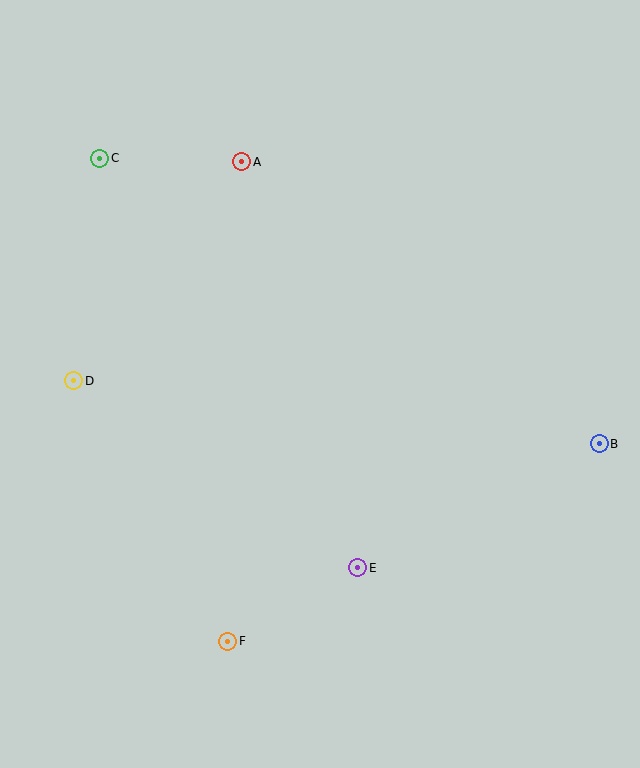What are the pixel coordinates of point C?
Point C is at (100, 158).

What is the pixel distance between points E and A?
The distance between E and A is 422 pixels.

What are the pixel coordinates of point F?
Point F is at (228, 641).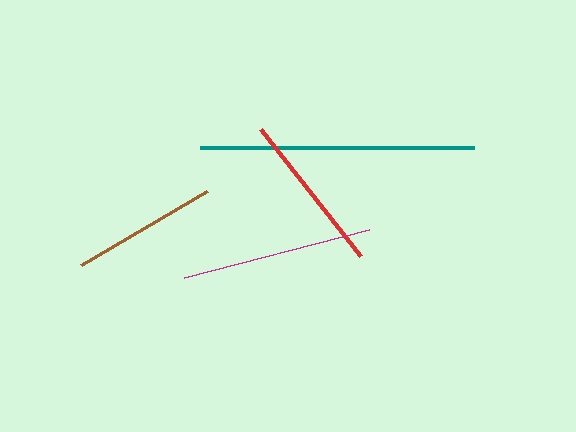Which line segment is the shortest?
The brown line is the shortest at approximately 145 pixels.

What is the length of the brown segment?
The brown segment is approximately 145 pixels long.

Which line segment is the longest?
The teal line is the longest at approximately 273 pixels.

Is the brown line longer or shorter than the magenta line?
The magenta line is longer than the brown line.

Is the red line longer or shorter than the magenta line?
The magenta line is longer than the red line.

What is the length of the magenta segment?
The magenta segment is approximately 191 pixels long.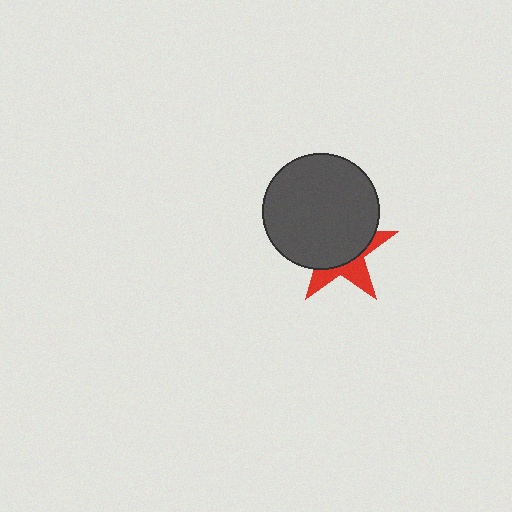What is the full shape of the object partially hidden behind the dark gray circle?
The partially hidden object is a red star.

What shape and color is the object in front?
The object in front is a dark gray circle.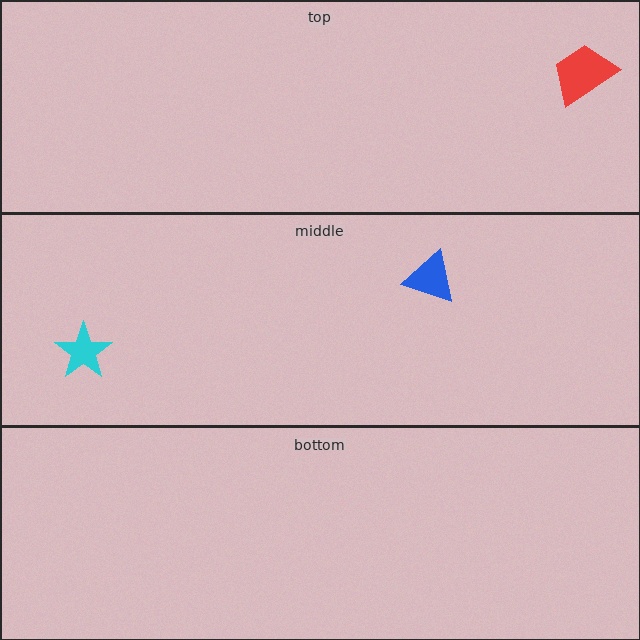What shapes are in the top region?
The red trapezoid.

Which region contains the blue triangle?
The middle region.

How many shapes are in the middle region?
2.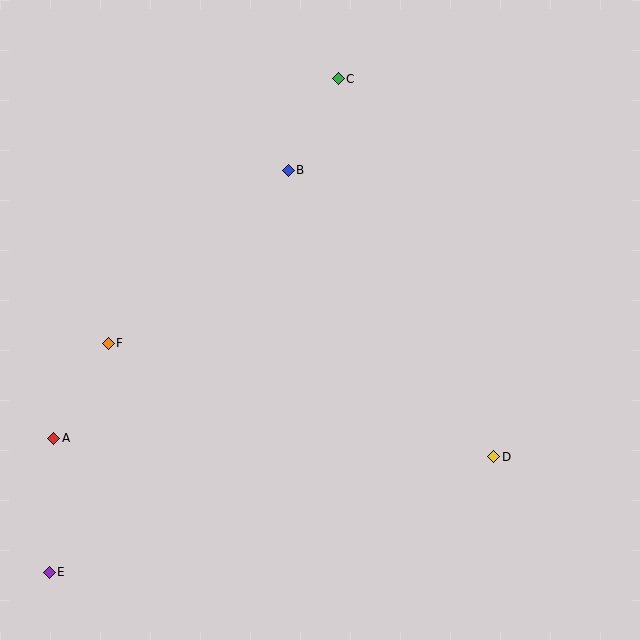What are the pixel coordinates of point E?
Point E is at (49, 572).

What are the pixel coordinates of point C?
Point C is at (338, 79).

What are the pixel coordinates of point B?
Point B is at (288, 171).